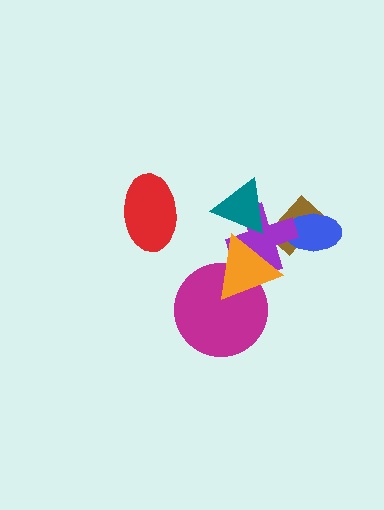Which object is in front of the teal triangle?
The orange triangle is in front of the teal triangle.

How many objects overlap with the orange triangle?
3 objects overlap with the orange triangle.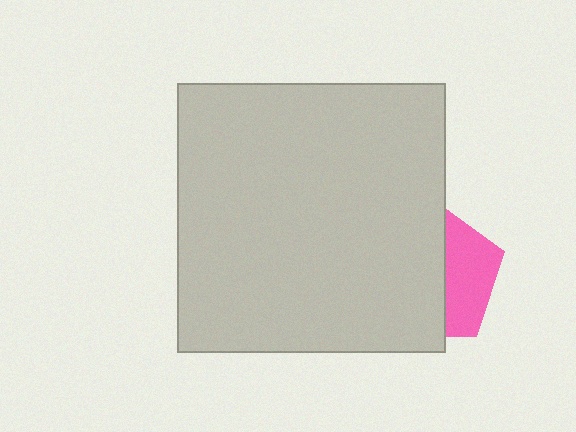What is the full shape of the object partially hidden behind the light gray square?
The partially hidden object is a pink pentagon.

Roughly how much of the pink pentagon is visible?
A small part of it is visible (roughly 37%).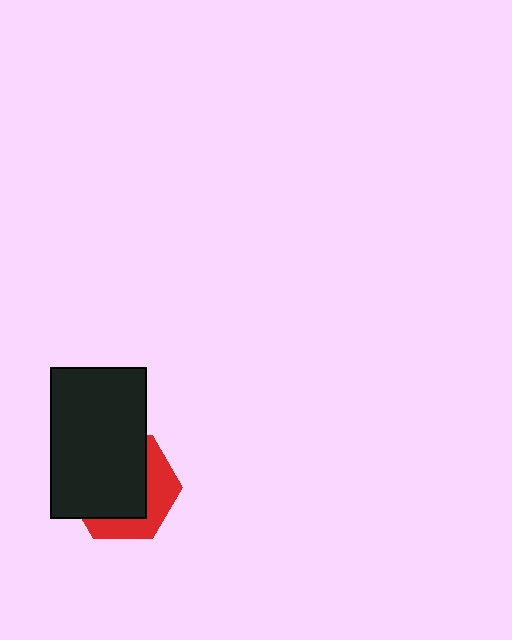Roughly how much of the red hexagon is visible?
A small part of it is visible (roughly 36%).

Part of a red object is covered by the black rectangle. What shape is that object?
It is a hexagon.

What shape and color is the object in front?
The object in front is a black rectangle.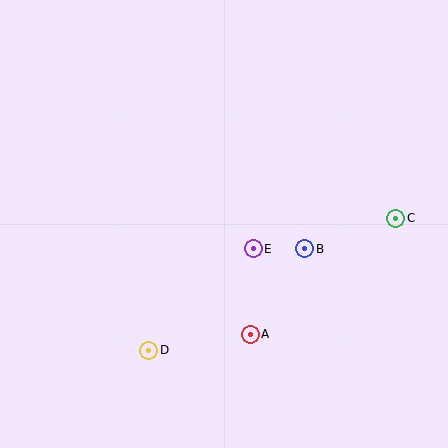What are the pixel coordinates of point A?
Point A is at (250, 334).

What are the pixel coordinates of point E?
Point E is at (253, 249).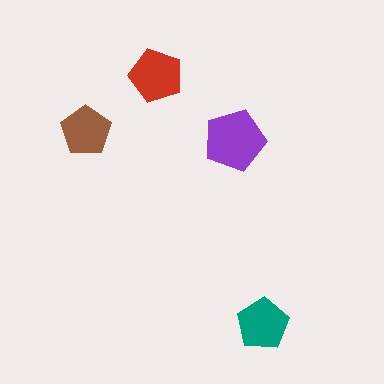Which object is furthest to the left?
The brown pentagon is leftmost.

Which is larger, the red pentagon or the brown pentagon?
The red one.